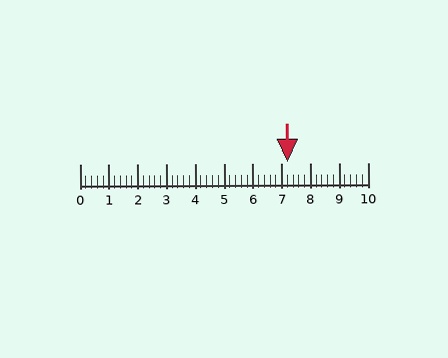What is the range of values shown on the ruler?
The ruler shows values from 0 to 10.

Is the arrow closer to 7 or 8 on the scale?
The arrow is closer to 7.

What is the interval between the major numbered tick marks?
The major tick marks are spaced 1 units apart.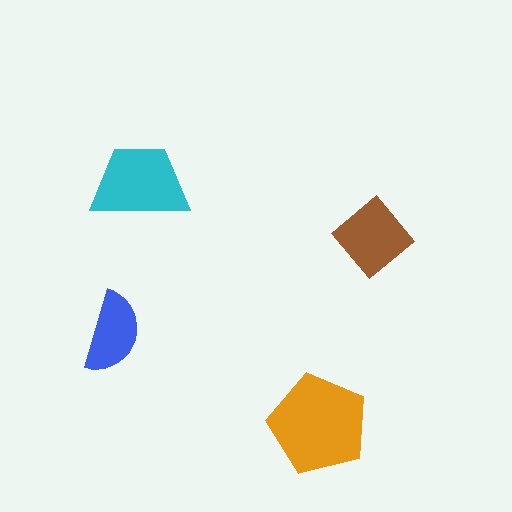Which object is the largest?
The orange pentagon.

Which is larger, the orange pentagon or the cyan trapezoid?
The orange pentagon.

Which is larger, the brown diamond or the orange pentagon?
The orange pentagon.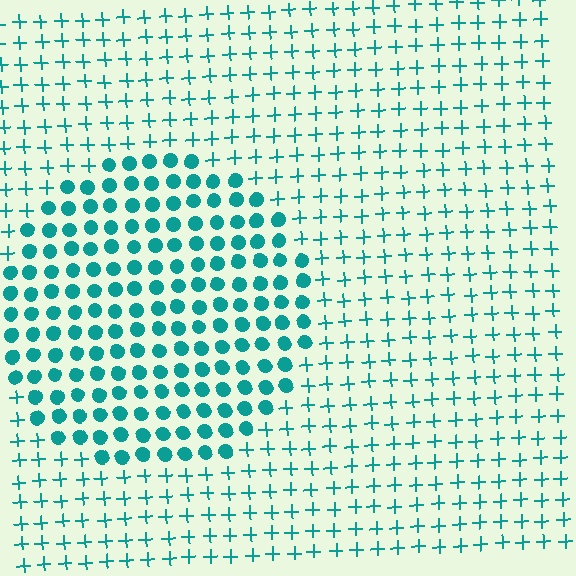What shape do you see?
I see a circle.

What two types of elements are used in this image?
The image uses circles inside the circle region and plus signs outside it.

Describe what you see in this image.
The image is filled with small teal elements arranged in a uniform grid. A circle-shaped region contains circles, while the surrounding area contains plus signs. The boundary is defined purely by the change in element shape.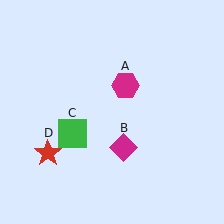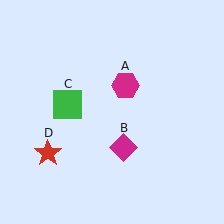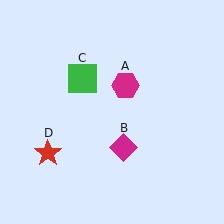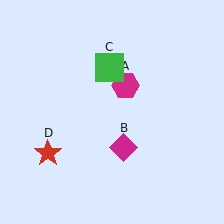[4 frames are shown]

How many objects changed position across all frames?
1 object changed position: green square (object C).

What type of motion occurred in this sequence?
The green square (object C) rotated clockwise around the center of the scene.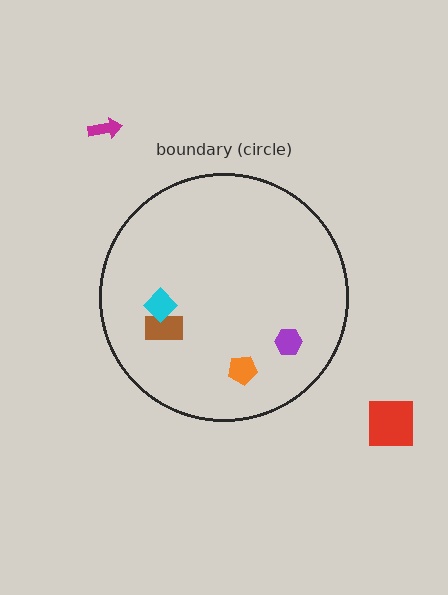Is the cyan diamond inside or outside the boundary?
Inside.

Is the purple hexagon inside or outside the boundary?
Inside.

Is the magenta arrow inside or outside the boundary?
Outside.